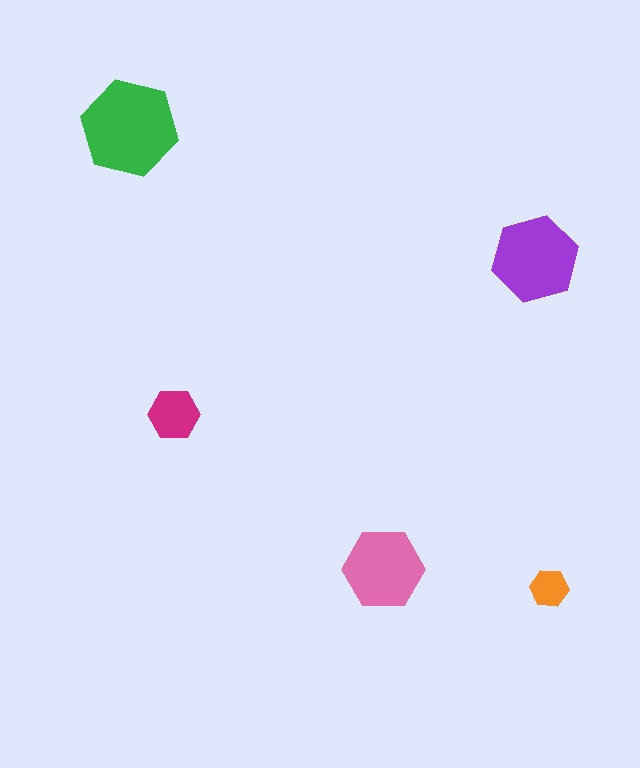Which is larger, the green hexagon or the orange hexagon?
The green one.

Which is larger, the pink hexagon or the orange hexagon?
The pink one.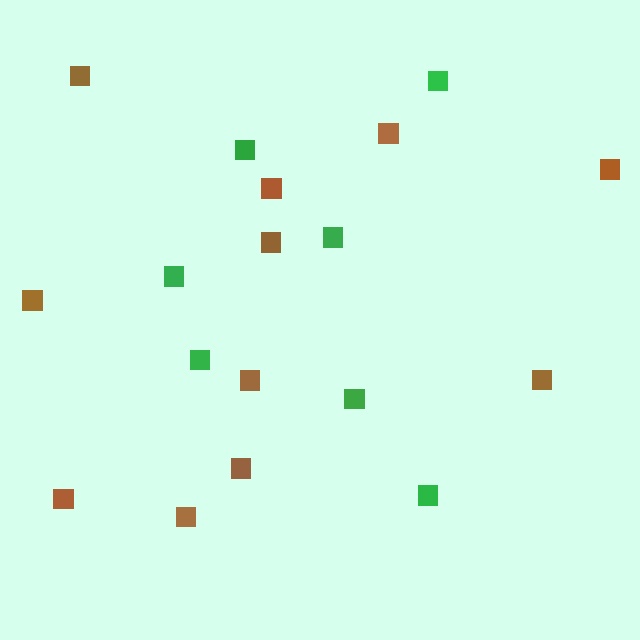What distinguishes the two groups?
There are 2 groups: one group of green squares (7) and one group of brown squares (11).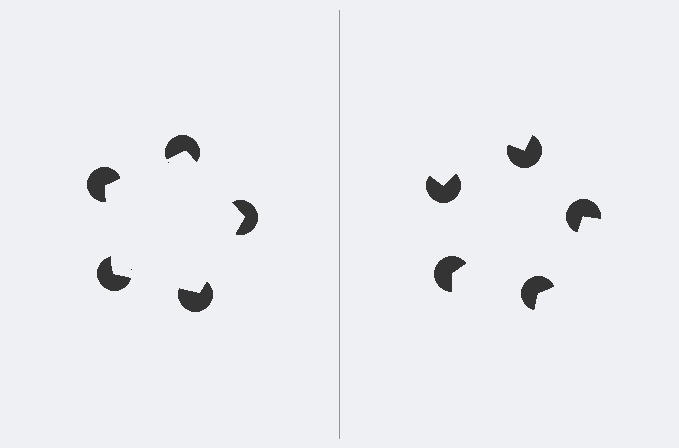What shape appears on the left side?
An illusory pentagon.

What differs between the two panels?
The pac-man discs are positioned identically on both sides; only the wedge orientations differ. On the left they align to a pentagon; on the right they are misaligned.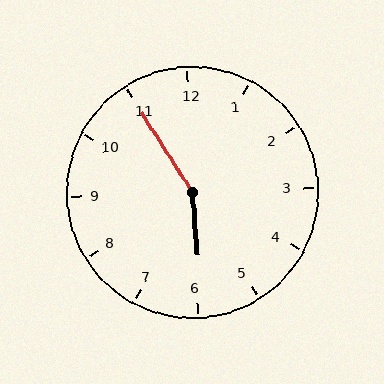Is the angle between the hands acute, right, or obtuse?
It is obtuse.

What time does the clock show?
5:55.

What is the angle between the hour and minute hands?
Approximately 152 degrees.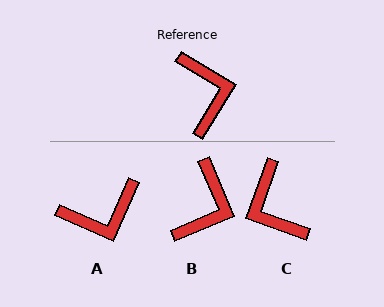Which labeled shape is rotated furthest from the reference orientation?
C, about 168 degrees away.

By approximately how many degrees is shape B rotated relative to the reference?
Approximately 36 degrees clockwise.